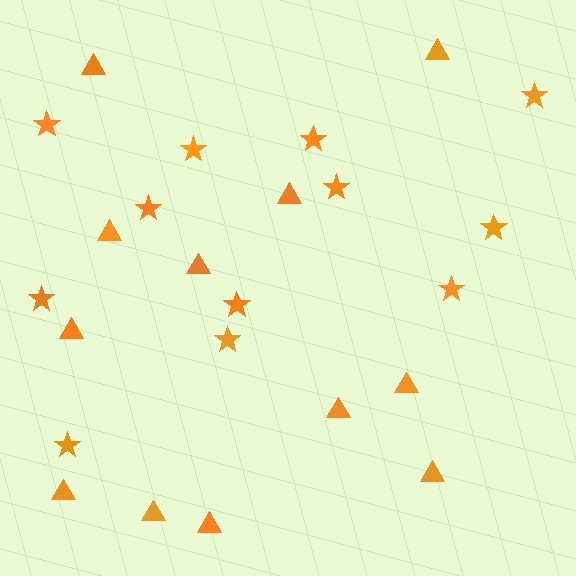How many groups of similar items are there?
There are 2 groups: one group of triangles (12) and one group of stars (12).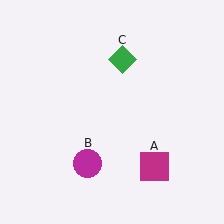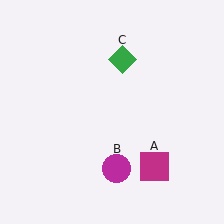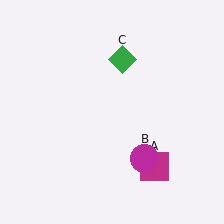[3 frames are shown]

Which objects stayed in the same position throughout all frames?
Magenta square (object A) and green diamond (object C) remained stationary.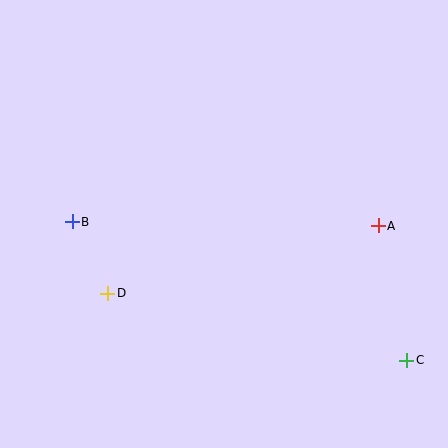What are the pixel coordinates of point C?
Point C is at (407, 360).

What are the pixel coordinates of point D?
Point D is at (108, 293).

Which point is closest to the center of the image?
Point D at (108, 293) is closest to the center.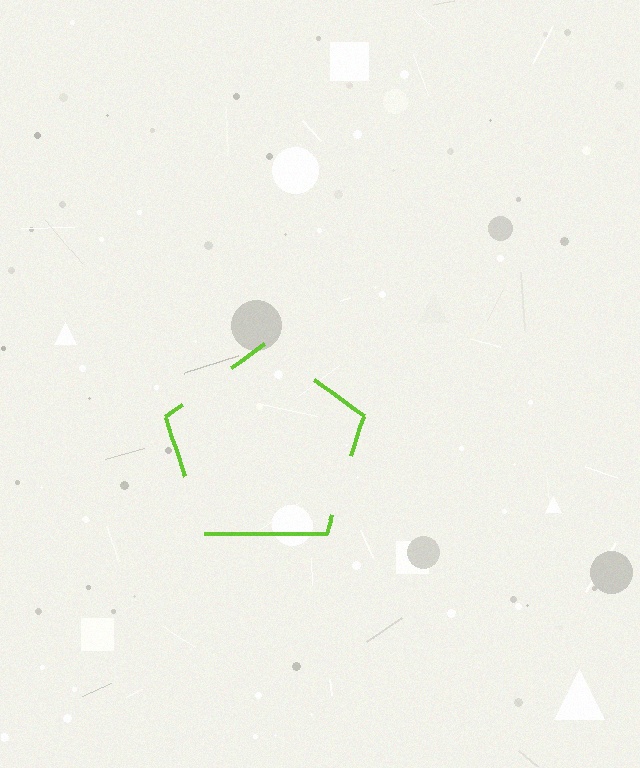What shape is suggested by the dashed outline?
The dashed outline suggests a pentagon.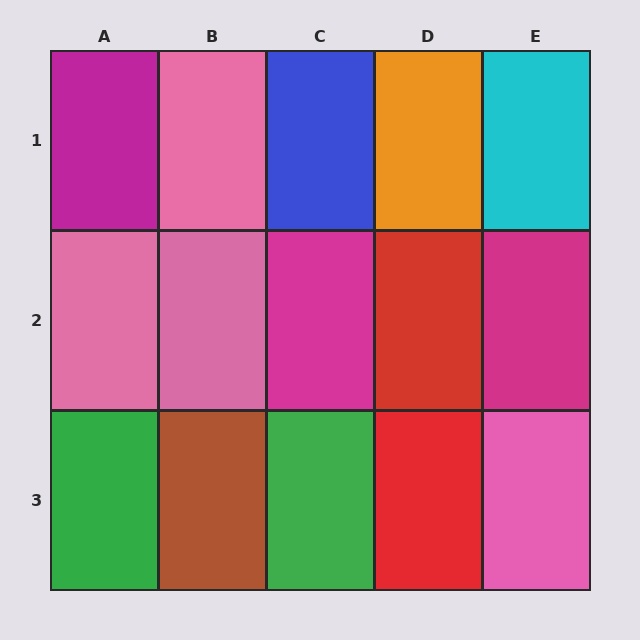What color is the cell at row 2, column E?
Magenta.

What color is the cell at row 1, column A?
Magenta.